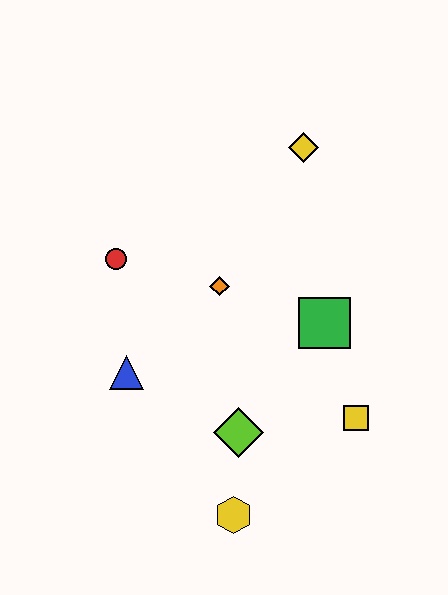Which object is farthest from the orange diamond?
The yellow hexagon is farthest from the orange diamond.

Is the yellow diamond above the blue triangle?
Yes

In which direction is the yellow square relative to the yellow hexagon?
The yellow square is to the right of the yellow hexagon.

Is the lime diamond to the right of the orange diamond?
Yes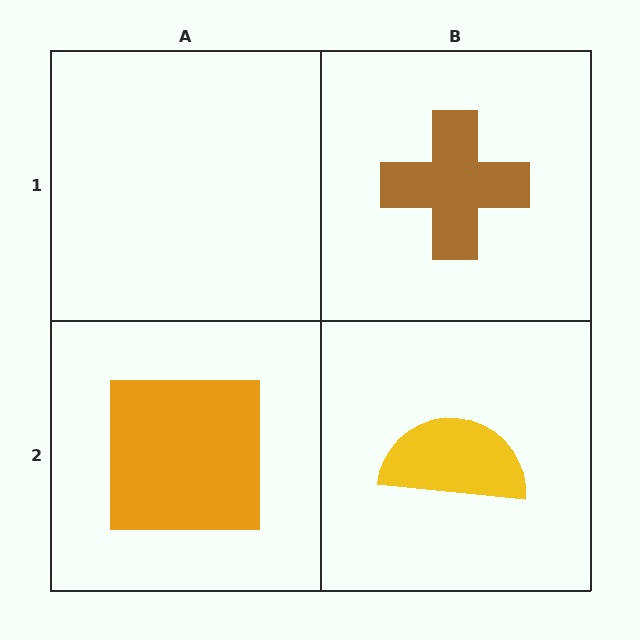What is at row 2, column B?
A yellow semicircle.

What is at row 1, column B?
A brown cross.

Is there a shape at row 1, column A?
No, that cell is empty.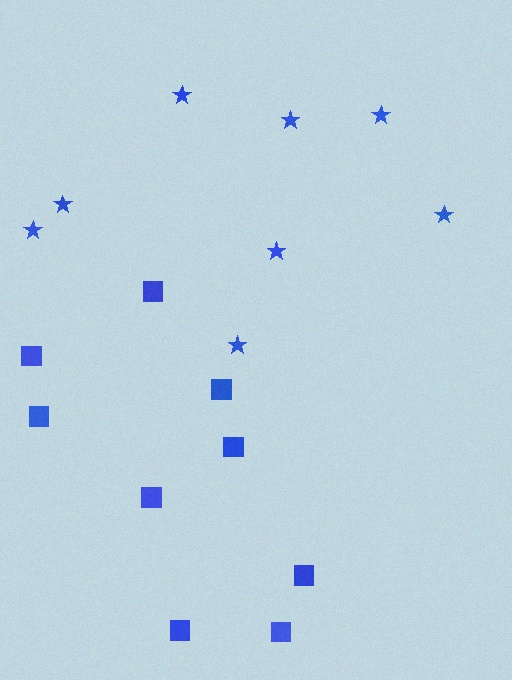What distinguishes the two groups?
There are 2 groups: one group of stars (8) and one group of squares (9).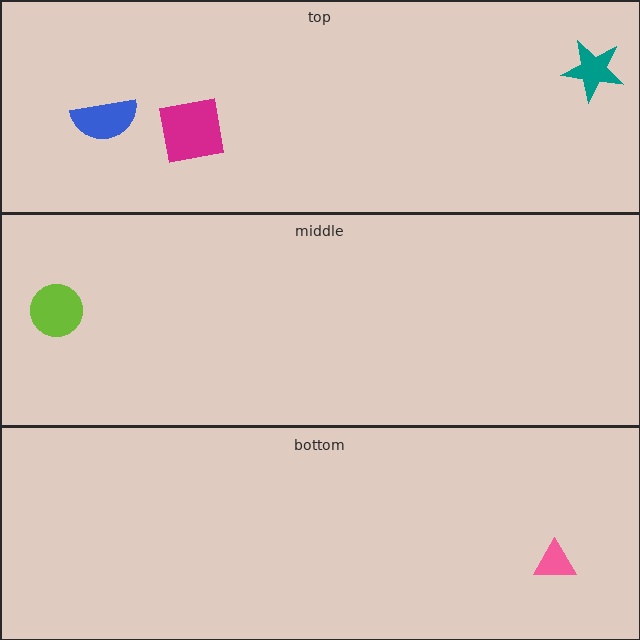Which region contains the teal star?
The top region.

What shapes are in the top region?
The teal star, the blue semicircle, the magenta square.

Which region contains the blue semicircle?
The top region.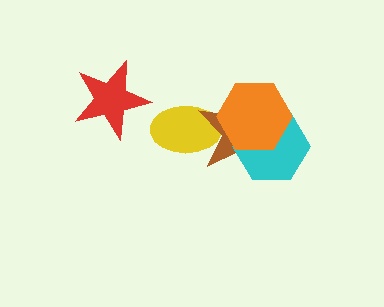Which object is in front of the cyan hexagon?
The orange hexagon is in front of the cyan hexagon.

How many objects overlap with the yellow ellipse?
1 object overlaps with the yellow ellipse.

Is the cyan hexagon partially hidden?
Yes, it is partially covered by another shape.